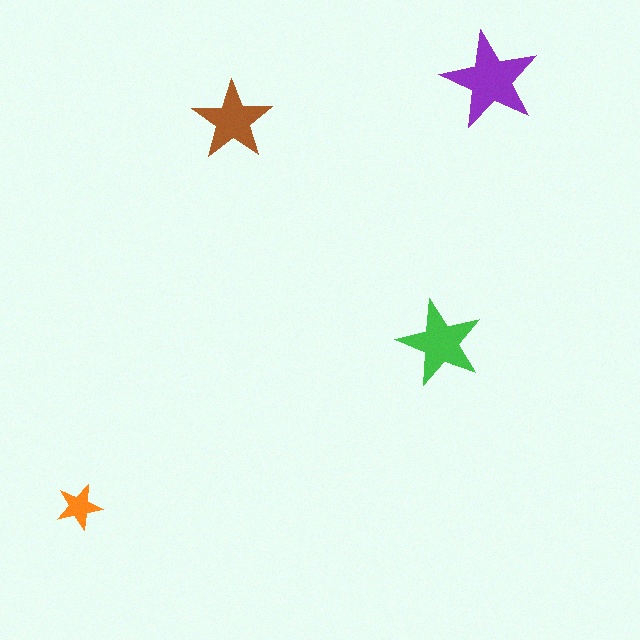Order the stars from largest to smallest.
the purple one, the green one, the brown one, the orange one.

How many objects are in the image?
There are 4 objects in the image.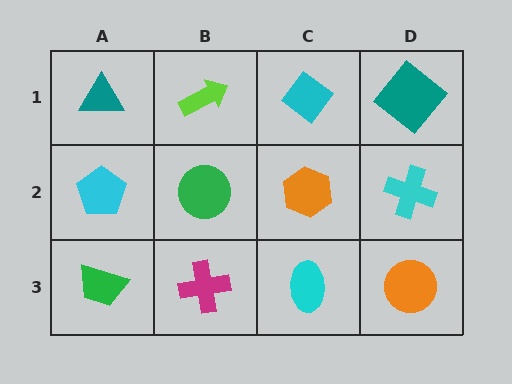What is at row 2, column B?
A green circle.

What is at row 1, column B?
A lime arrow.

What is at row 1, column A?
A teal triangle.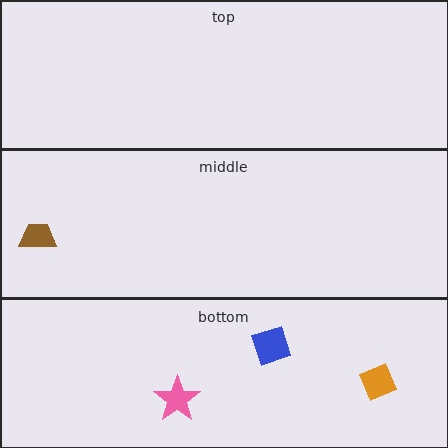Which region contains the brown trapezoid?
The middle region.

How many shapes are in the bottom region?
3.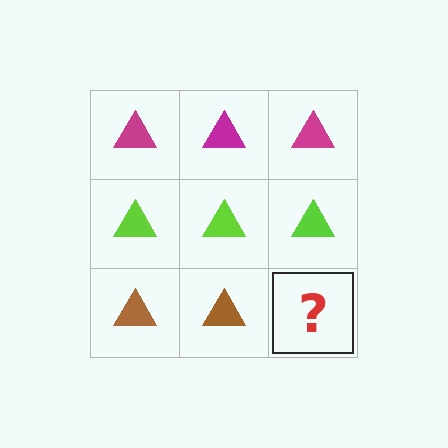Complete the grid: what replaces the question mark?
The question mark should be replaced with a brown triangle.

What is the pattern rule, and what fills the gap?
The rule is that each row has a consistent color. The gap should be filled with a brown triangle.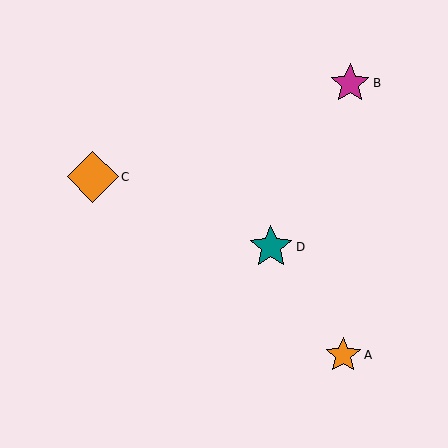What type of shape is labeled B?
Shape B is a magenta star.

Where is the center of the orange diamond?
The center of the orange diamond is at (93, 177).